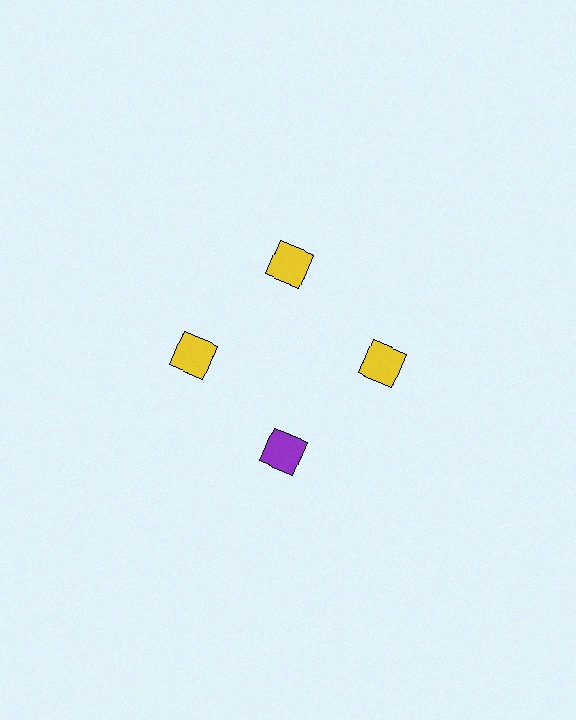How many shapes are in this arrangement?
There are 4 shapes arranged in a ring pattern.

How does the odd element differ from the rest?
It has a different color: purple instead of yellow.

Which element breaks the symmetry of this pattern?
The purple square at roughly the 6 o'clock position breaks the symmetry. All other shapes are yellow squares.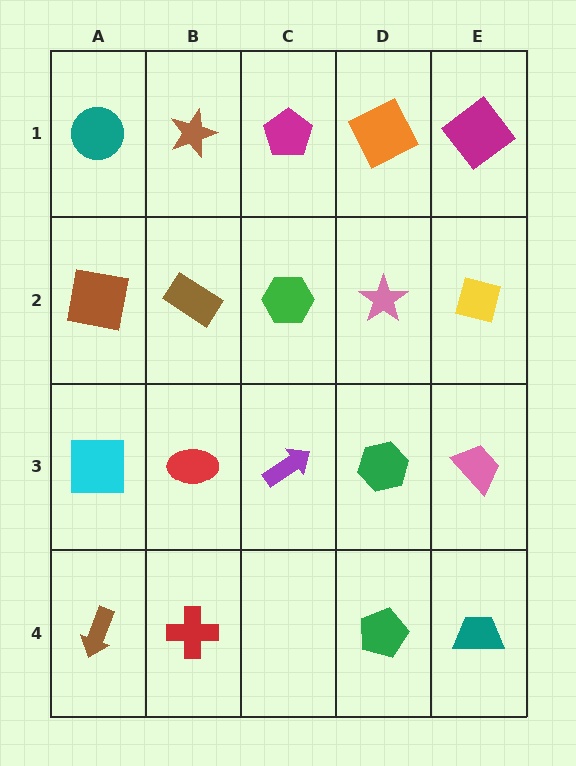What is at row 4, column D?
A green pentagon.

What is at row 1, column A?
A teal circle.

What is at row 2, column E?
A yellow square.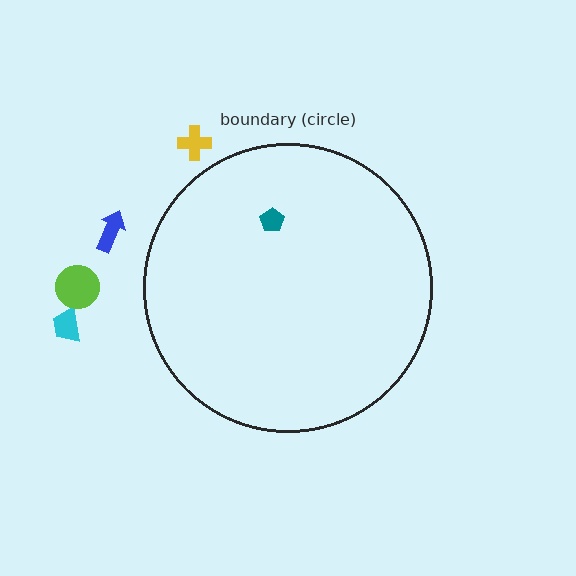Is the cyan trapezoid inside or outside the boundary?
Outside.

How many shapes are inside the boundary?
1 inside, 4 outside.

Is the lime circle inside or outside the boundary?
Outside.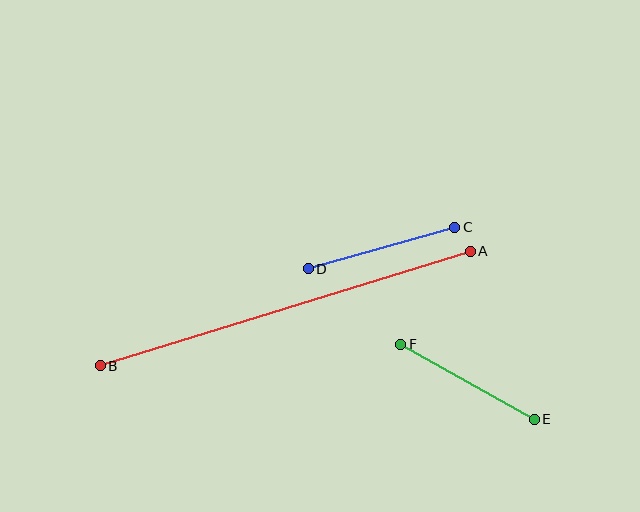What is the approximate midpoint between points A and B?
The midpoint is at approximately (285, 308) pixels.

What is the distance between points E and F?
The distance is approximately 153 pixels.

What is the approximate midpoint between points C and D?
The midpoint is at approximately (381, 248) pixels.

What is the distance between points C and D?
The distance is approximately 152 pixels.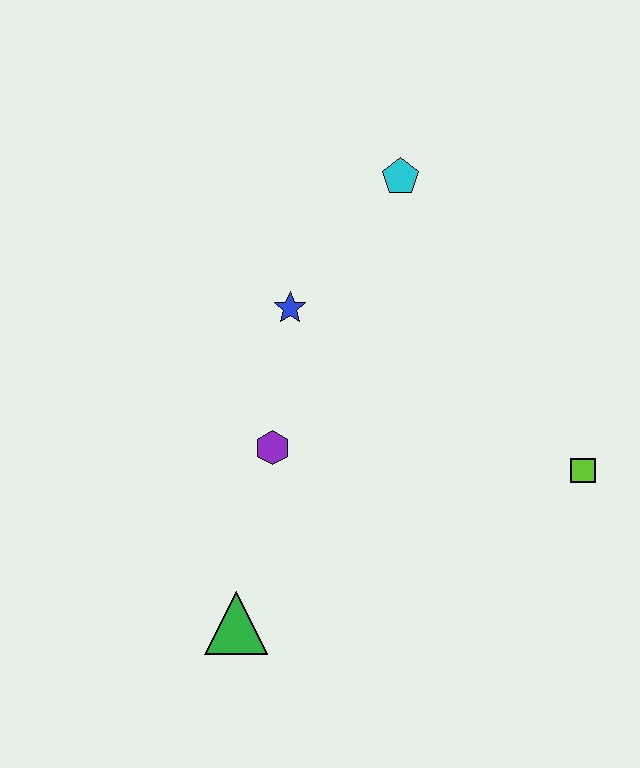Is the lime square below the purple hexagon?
Yes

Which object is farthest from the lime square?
The green triangle is farthest from the lime square.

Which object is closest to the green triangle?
The purple hexagon is closest to the green triangle.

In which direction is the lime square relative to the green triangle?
The lime square is to the right of the green triangle.